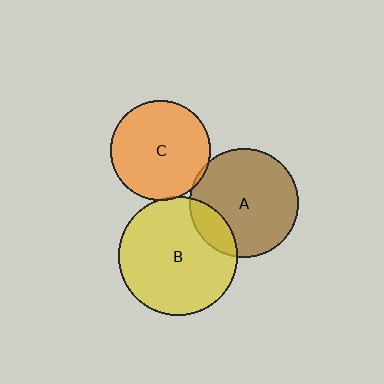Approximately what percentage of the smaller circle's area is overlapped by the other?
Approximately 15%.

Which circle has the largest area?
Circle B (yellow).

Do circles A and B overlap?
Yes.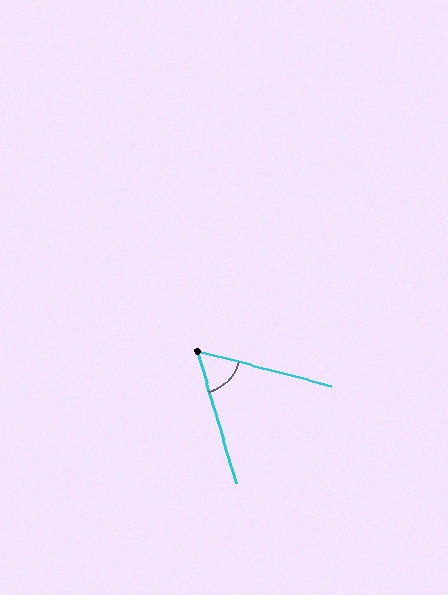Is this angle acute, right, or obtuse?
It is acute.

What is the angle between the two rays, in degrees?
Approximately 59 degrees.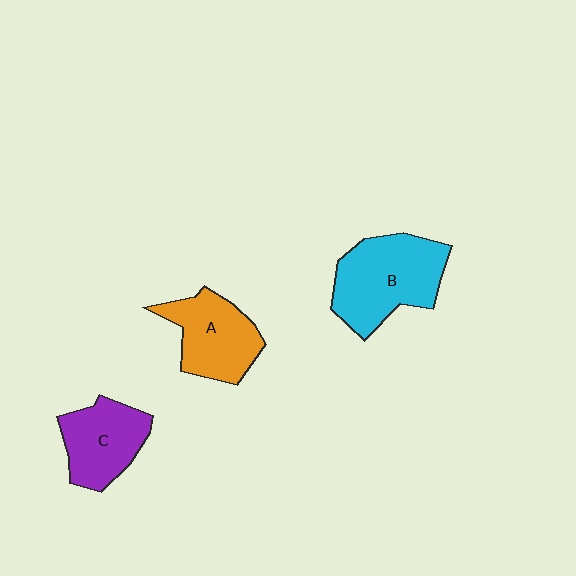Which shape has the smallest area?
Shape C (purple).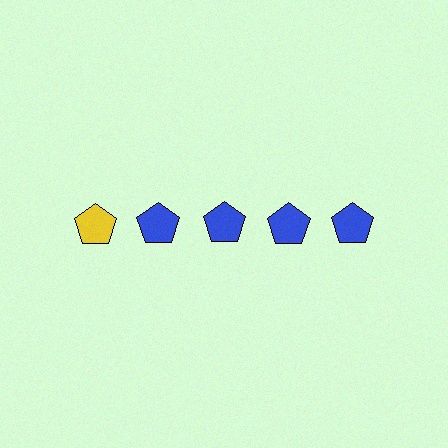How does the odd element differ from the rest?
It has a different color: yellow instead of blue.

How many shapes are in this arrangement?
There are 5 shapes arranged in a grid pattern.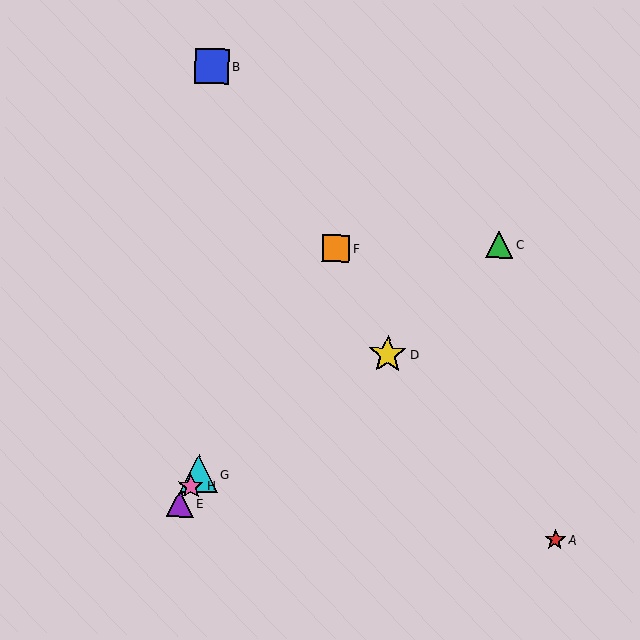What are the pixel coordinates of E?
Object E is at (180, 503).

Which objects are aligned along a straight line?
Objects E, F, G, H are aligned along a straight line.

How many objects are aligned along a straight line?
4 objects (E, F, G, H) are aligned along a straight line.